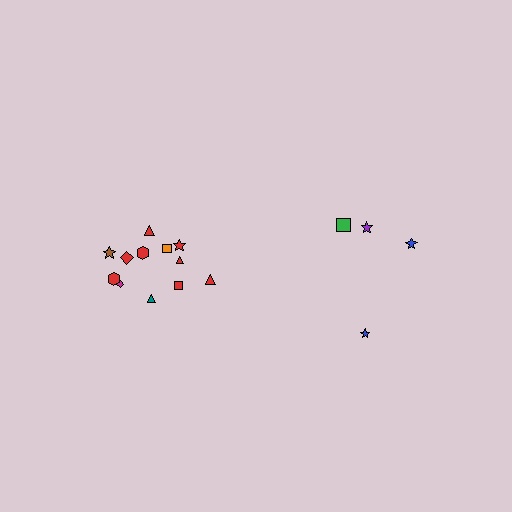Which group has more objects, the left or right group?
The left group.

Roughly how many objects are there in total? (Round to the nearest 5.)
Roughly 15 objects in total.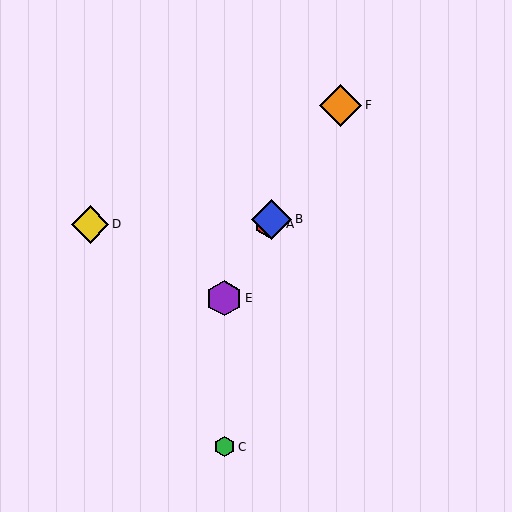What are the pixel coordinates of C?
Object C is at (225, 447).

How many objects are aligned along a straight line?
4 objects (A, B, E, F) are aligned along a straight line.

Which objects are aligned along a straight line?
Objects A, B, E, F are aligned along a straight line.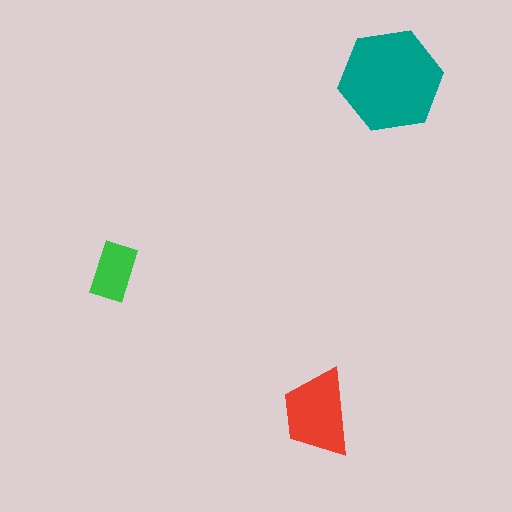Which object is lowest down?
The red trapezoid is bottommost.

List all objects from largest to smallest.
The teal hexagon, the red trapezoid, the green rectangle.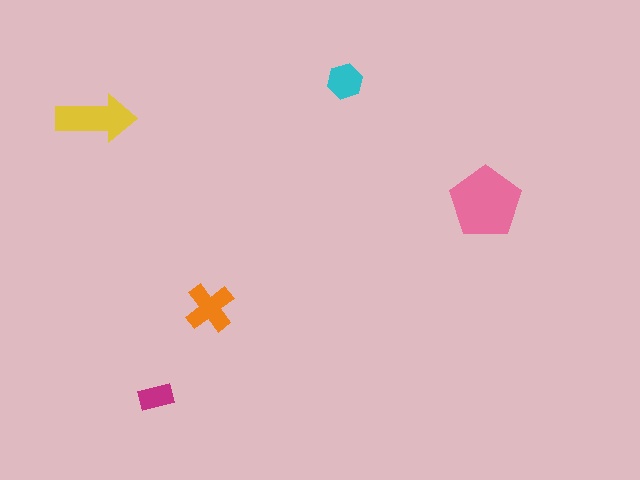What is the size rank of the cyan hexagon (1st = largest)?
4th.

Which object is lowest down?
The magenta rectangle is bottommost.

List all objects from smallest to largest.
The magenta rectangle, the cyan hexagon, the orange cross, the yellow arrow, the pink pentagon.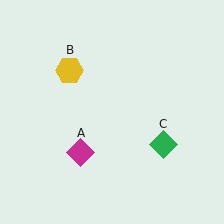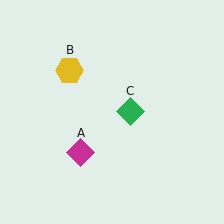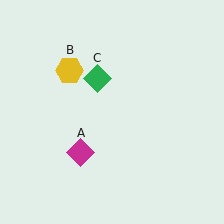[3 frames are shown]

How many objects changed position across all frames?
1 object changed position: green diamond (object C).